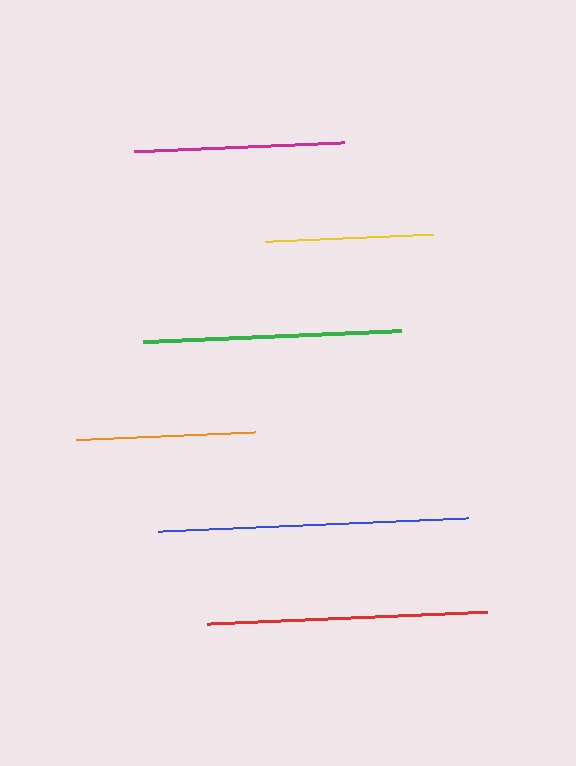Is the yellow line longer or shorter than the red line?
The red line is longer than the yellow line.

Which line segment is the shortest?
The yellow line is the shortest at approximately 168 pixels.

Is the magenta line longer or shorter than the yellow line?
The magenta line is longer than the yellow line.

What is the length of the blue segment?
The blue segment is approximately 311 pixels long.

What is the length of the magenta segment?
The magenta segment is approximately 210 pixels long.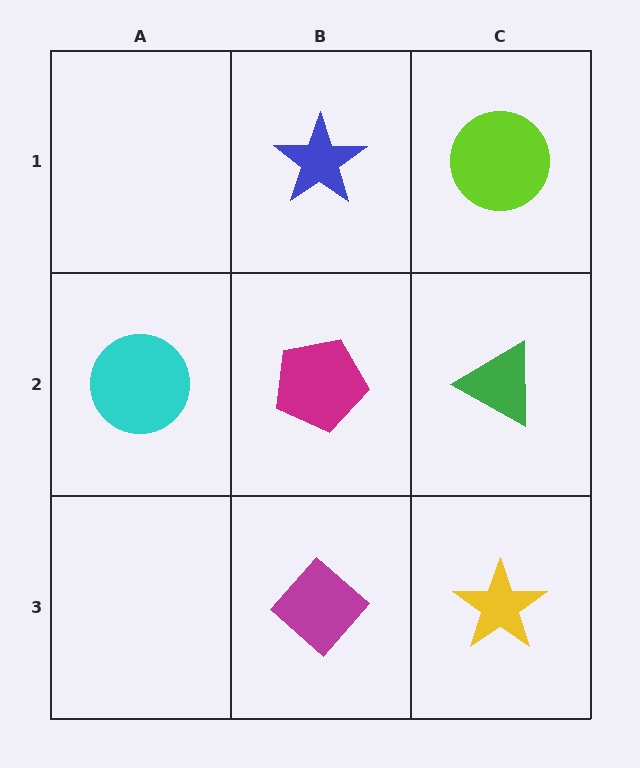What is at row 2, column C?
A green triangle.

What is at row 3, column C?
A yellow star.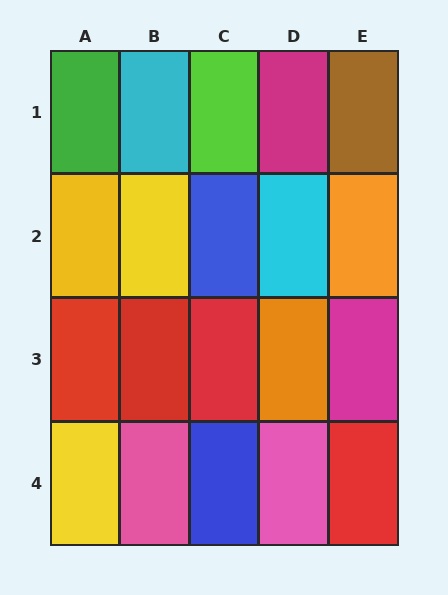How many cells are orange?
2 cells are orange.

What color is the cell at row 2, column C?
Blue.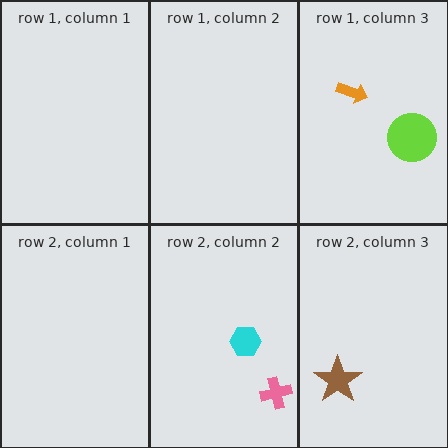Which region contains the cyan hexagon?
The row 2, column 2 region.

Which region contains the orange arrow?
The row 1, column 3 region.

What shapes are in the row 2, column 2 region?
The pink cross, the cyan hexagon.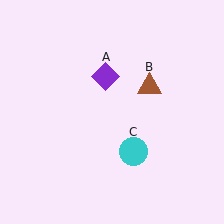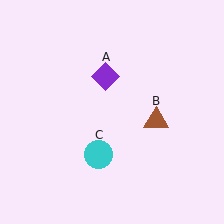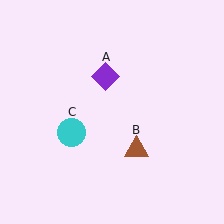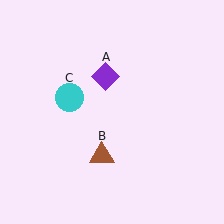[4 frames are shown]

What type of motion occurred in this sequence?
The brown triangle (object B), cyan circle (object C) rotated clockwise around the center of the scene.